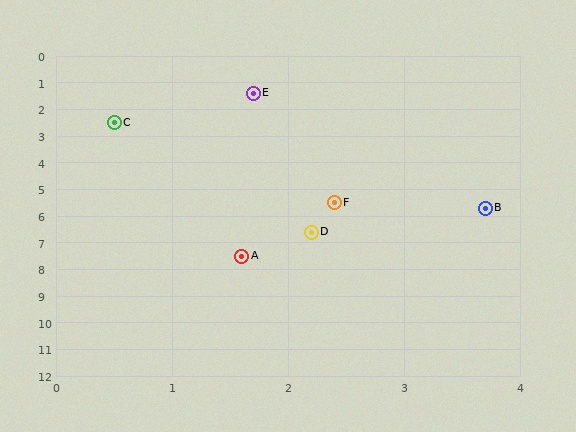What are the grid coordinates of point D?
Point D is at approximately (2.2, 6.6).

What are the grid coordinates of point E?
Point E is at approximately (1.7, 1.4).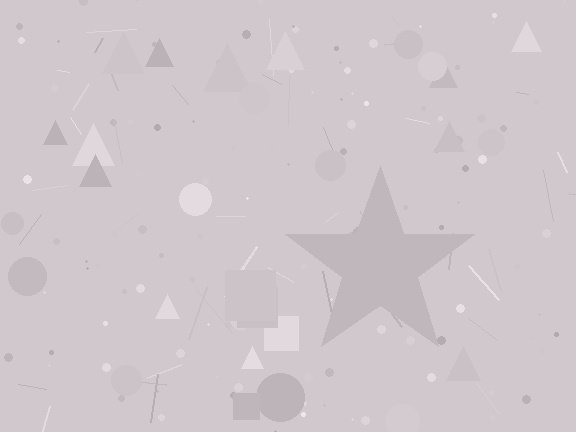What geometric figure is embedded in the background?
A star is embedded in the background.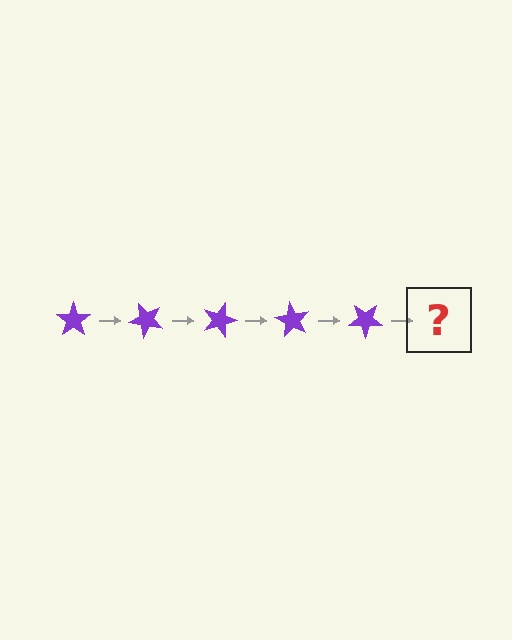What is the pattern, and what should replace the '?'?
The pattern is that the star rotates 45 degrees each step. The '?' should be a purple star rotated 225 degrees.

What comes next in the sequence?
The next element should be a purple star rotated 225 degrees.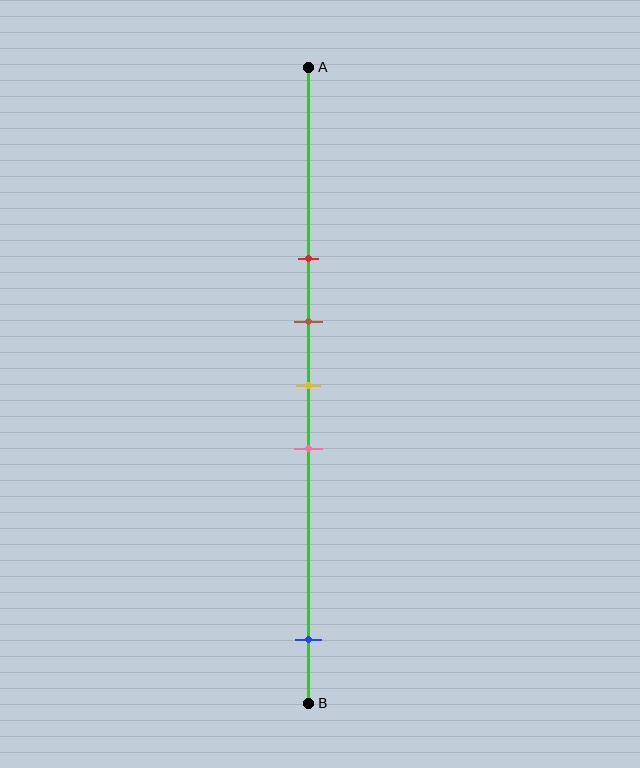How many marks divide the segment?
There are 5 marks dividing the segment.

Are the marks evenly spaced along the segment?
No, the marks are not evenly spaced.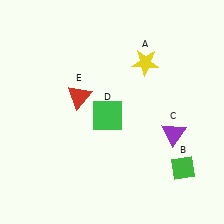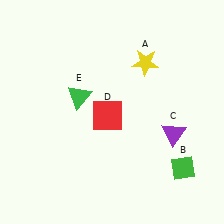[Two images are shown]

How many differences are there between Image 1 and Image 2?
There are 2 differences between the two images.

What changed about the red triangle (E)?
In Image 1, E is red. In Image 2, it changed to green.